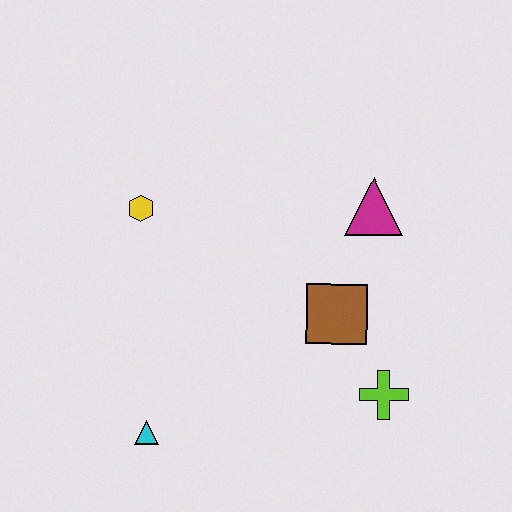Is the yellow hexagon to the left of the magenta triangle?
Yes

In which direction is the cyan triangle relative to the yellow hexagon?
The cyan triangle is below the yellow hexagon.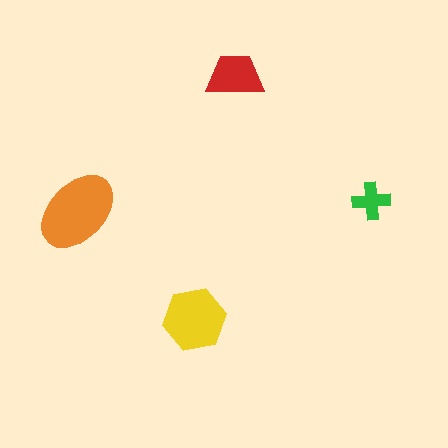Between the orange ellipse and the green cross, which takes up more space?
The orange ellipse.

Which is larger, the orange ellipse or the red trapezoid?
The orange ellipse.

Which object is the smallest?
The green cross.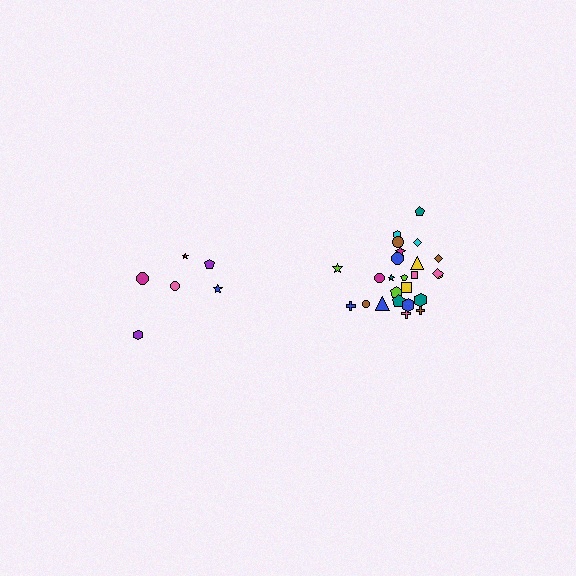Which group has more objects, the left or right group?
The right group.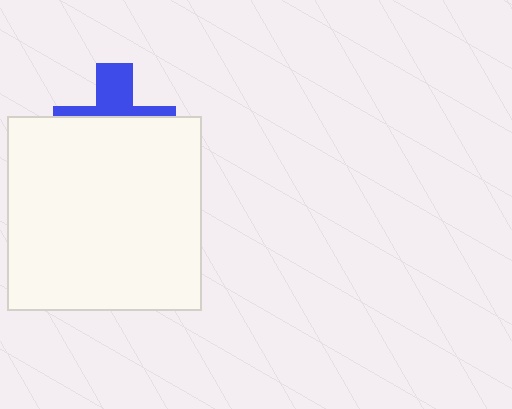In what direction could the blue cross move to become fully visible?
The blue cross could move up. That would shift it out from behind the white square entirely.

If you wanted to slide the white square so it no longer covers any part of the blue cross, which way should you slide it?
Slide it down — that is the most direct way to separate the two shapes.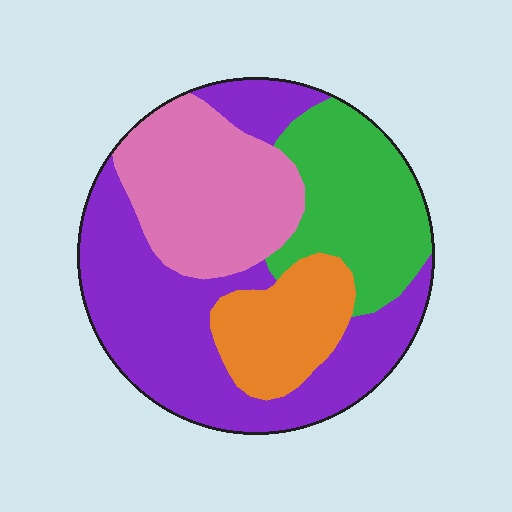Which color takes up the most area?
Purple, at roughly 40%.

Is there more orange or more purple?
Purple.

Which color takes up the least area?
Orange, at roughly 15%.